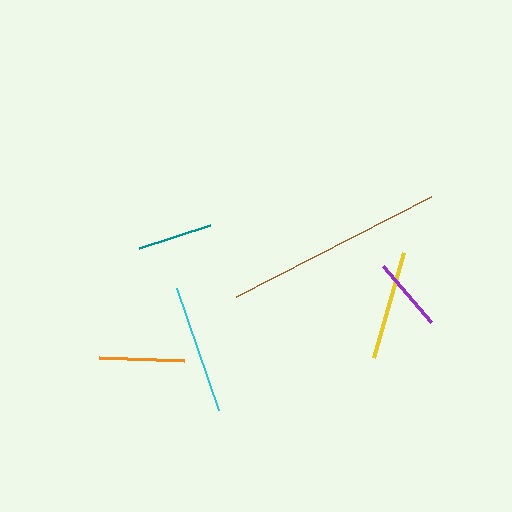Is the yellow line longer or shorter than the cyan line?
The cyan line is longer than the yellow line.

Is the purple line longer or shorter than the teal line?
The teal line is longer than the purple line.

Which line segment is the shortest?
The purple line is the shortest at approximately 74 pixels.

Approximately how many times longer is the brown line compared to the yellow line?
The brown line is approximately 2.0 times the length of the yellow line.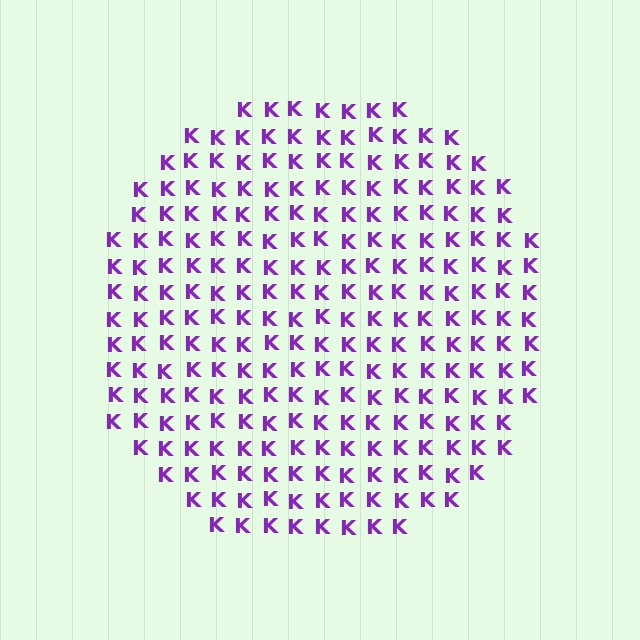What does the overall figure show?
The overall figure shows a circle.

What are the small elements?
The small elements are letter K's.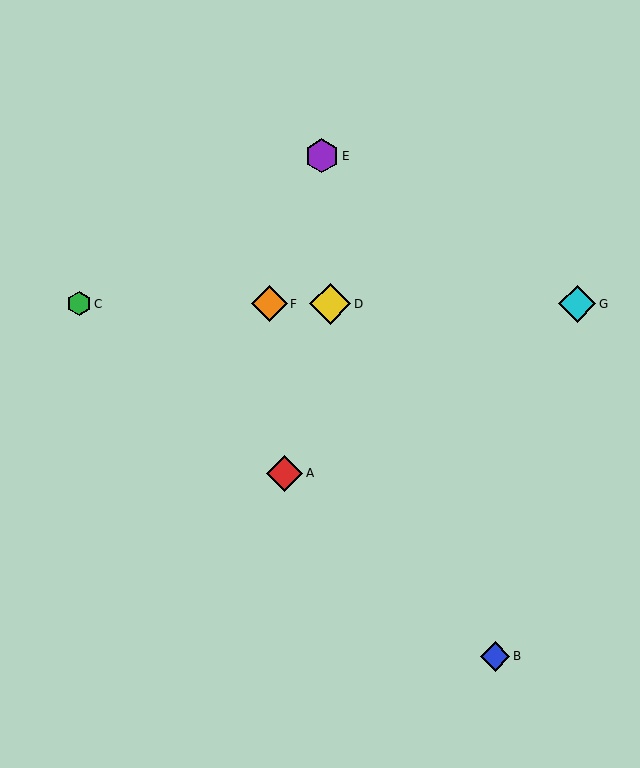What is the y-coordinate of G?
Object G is at y≈304.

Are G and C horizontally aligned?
Yes, both are at y≈304.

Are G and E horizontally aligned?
No, G is at y≈304 and E is at y≈156.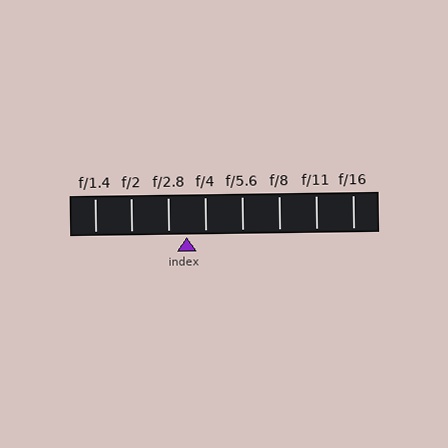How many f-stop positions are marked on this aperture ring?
There are 8 f-stop positions marked.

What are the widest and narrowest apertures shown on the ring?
The widest aperture shown is f/1.4 and the narrowest is f/16.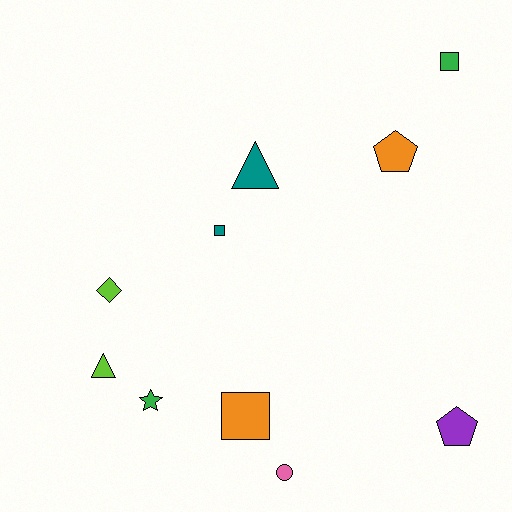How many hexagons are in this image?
There are no hexagons.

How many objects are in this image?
There are 10 objects.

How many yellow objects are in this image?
There are no yellow objects.